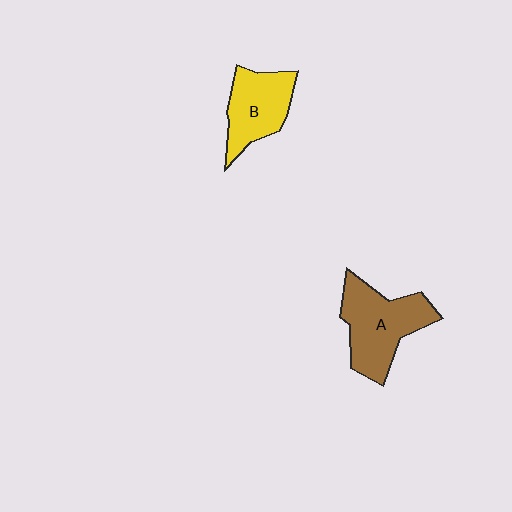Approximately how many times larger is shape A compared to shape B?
Approximately 1.3 times.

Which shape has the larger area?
Shape A (brown).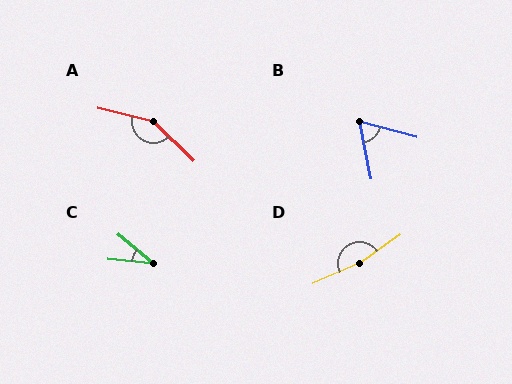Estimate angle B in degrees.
Approximately 63 degrees.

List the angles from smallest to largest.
C (34°), B (63°), A (149°), D (169°).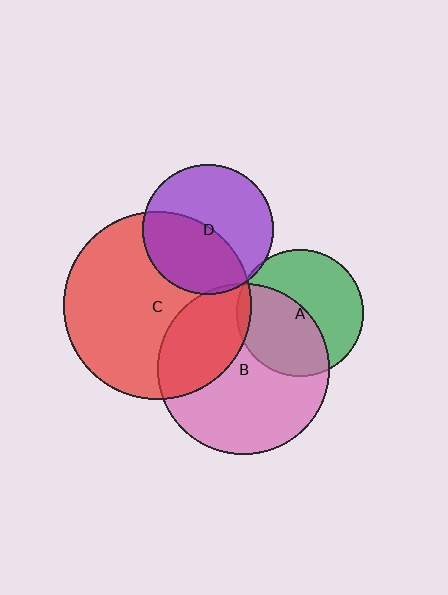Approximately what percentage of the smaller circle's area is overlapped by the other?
Approximately 5%.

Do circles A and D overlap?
Yes.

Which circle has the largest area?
Circle C (red).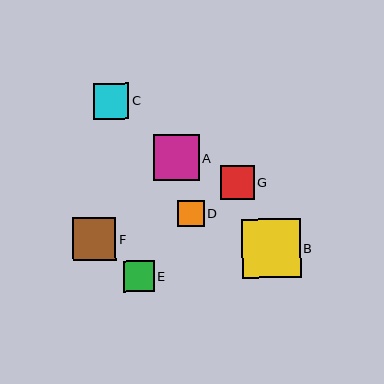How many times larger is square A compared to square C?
Square A is approximately 1.3 times the size of square C.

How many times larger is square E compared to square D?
Square E is approximately 1.2 times the size of square D.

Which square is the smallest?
Square D is the smallest with a size of approximately 26 pixels.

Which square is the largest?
Square B is the largest with a size of approximately 59 pixels.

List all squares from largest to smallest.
From largest to smallest: B, A, F, C, G, E, D.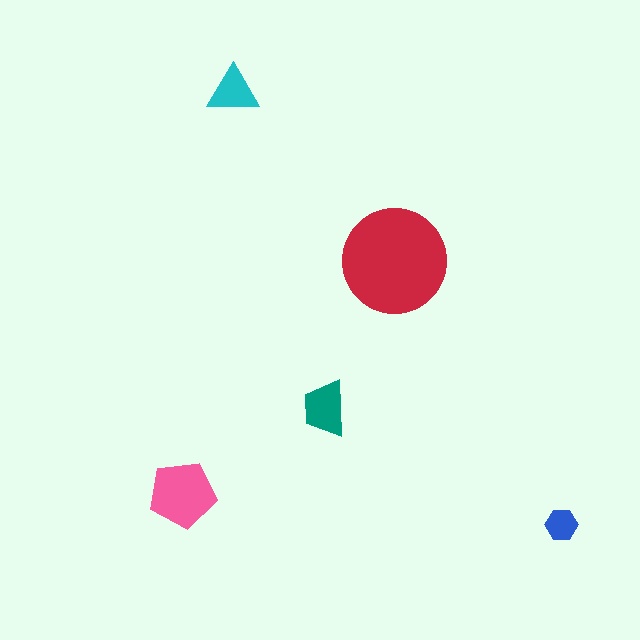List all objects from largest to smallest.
The red circle, the pink pentagon, the teal trapezoid, the cyan triangle, the blue hexagon.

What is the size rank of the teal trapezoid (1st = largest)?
3rd.